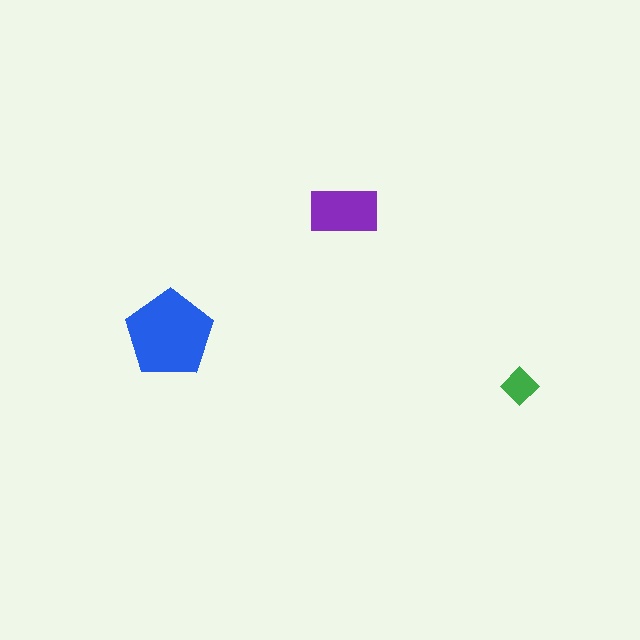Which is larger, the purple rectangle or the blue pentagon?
The blue pentagon.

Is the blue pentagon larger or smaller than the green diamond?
Larger.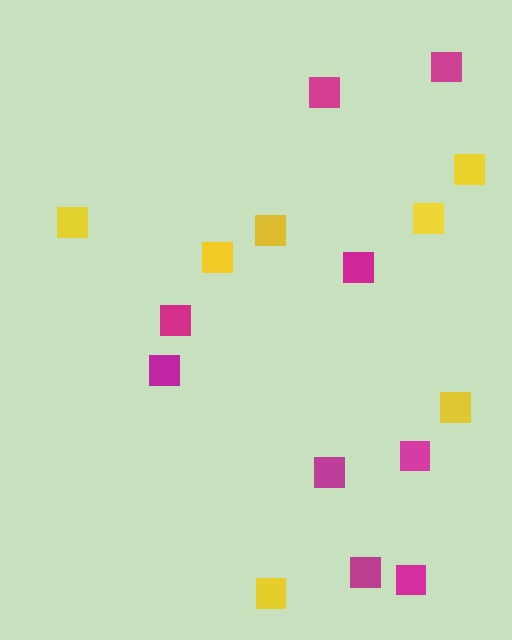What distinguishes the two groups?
There are 2 groups: one group of yellow squares (7) and one group of magenta squares (9).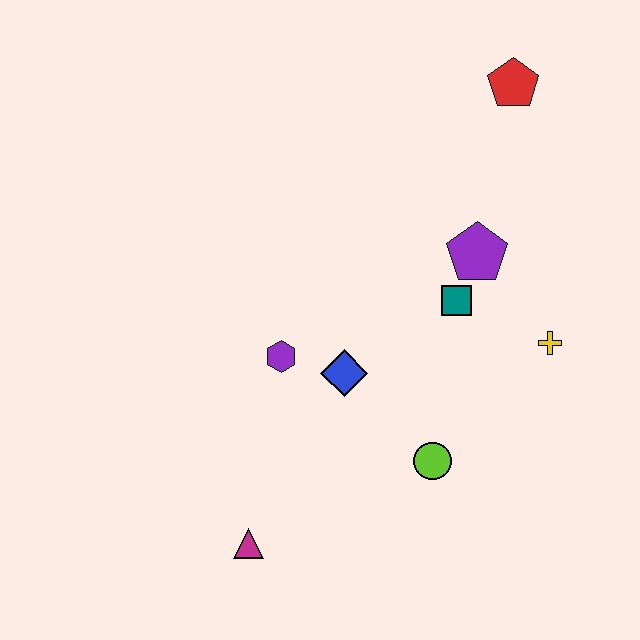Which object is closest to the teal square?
The purple pentagon is closest to the teal square.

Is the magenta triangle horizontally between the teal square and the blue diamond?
No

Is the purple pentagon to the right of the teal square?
Yes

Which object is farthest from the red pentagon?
The magenta triangle is farthest from the red pentagon.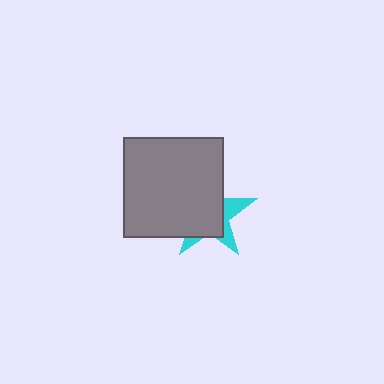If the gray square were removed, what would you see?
You would see the complete cyan star.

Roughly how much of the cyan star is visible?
A small part of it is visible (roughly 31%).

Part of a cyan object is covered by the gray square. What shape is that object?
It is a star.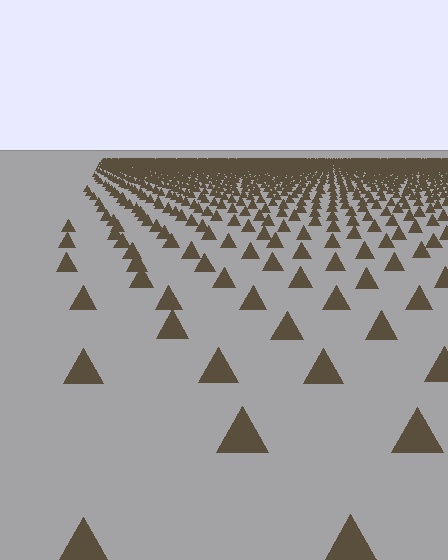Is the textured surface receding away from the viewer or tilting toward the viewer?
The surface is receding away from the viewer. Texture elements get smaller and denser toward the top.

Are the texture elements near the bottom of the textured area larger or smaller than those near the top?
Larger. Near the bottom, elements are closer to the viewer and appear at a bigger on-screen size.